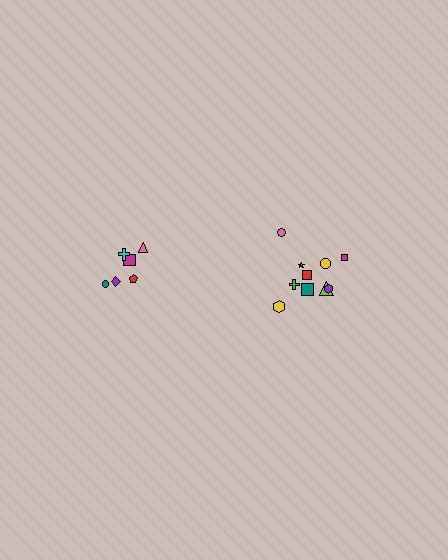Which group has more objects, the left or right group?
The right group.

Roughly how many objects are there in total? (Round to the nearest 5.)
Roughly 15 objects in total.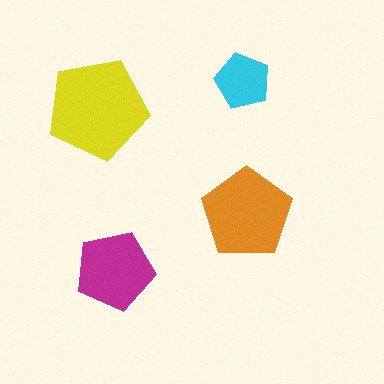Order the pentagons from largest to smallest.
the yellow one, the orange one, the magenta one, the cyan one.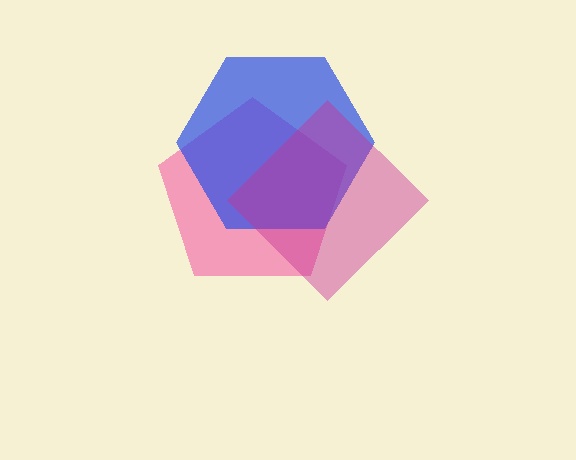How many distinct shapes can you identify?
There are 3 distinct shapes: a pink pentagon, a blue hexagon, a magenta diamond.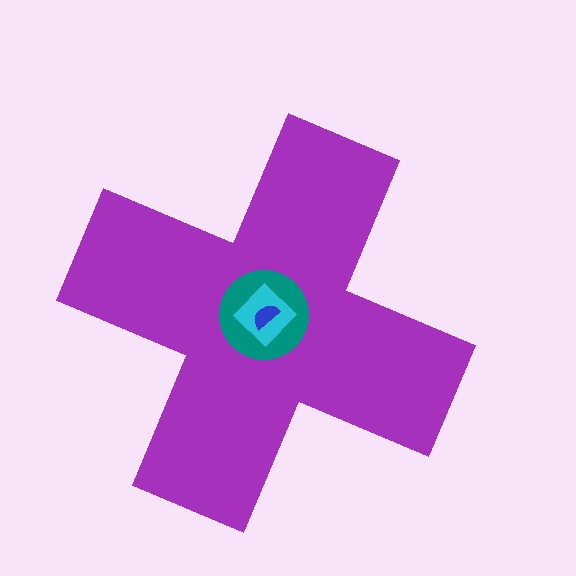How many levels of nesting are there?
4.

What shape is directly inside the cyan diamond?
The blue semicircle.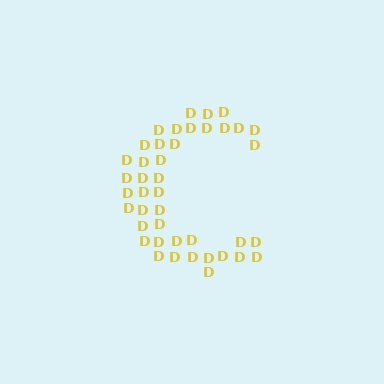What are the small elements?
The small elements are letter D's.